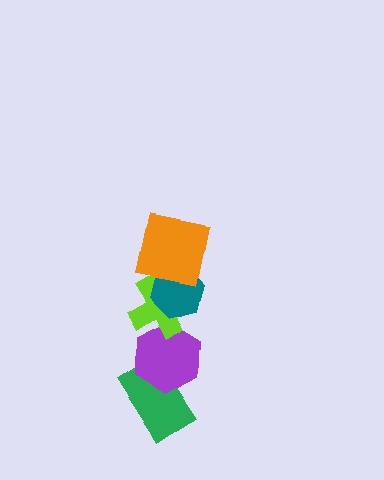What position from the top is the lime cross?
The lime cross is 3rd from the top.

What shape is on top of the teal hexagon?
The orange square is on top of the teal hexagon.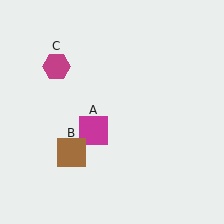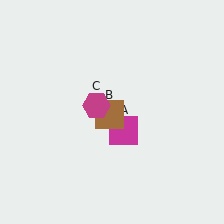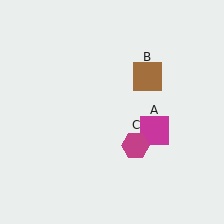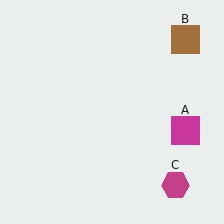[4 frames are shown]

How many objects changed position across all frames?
3 objects changed position: magenta square (object A), brown square (object B), magenta hexagon (object C).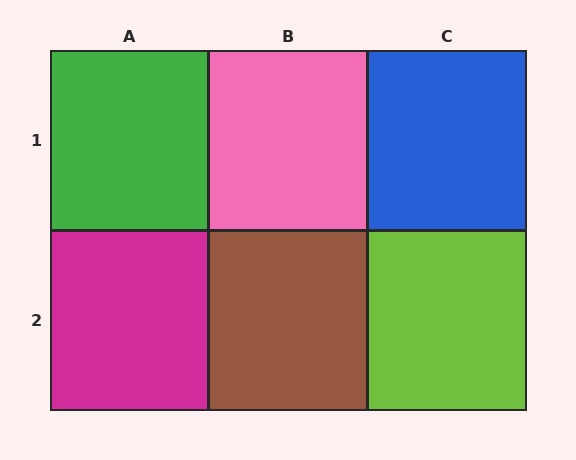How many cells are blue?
1 cell is blue.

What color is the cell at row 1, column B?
Pink.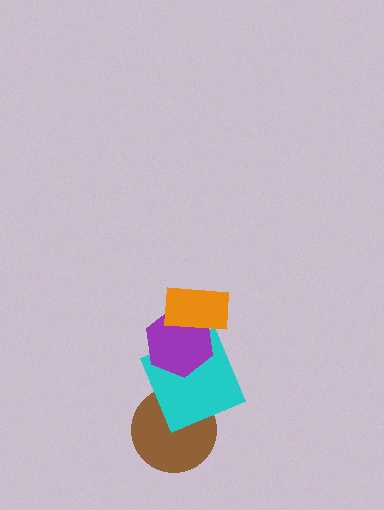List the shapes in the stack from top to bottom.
From top to bottom: the orange rectangle, the purple hexagon, the cyan square, the brown circle.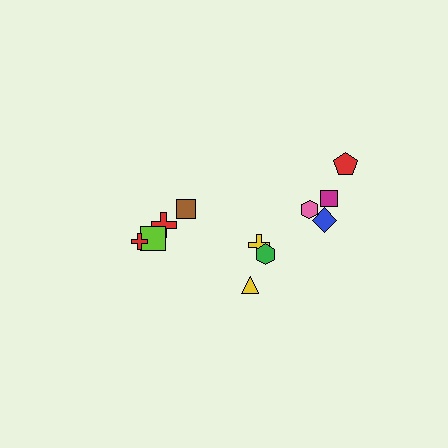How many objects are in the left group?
There are 4 objects.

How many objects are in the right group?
There are 7 objects.